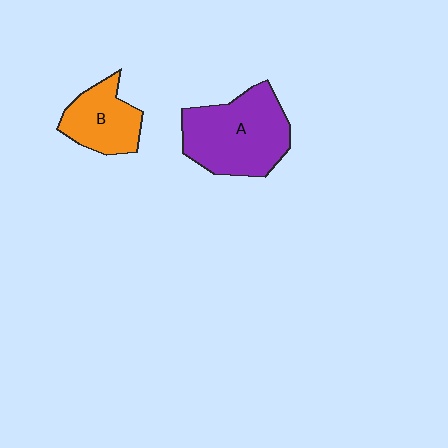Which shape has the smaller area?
Shape B (orange).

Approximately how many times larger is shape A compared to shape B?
Approximately 1.7 times.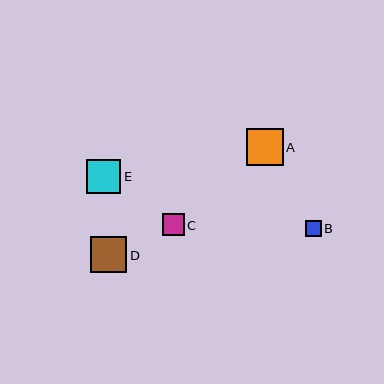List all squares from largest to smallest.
From largest to smallest: A, D, E, C, B.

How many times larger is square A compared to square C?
Square A is approximately 1.7 times the size of square C.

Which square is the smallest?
Square B is the smallest with a size of approximately 16 pixels.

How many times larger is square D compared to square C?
Square D is approximately 1.7 times the size of square C.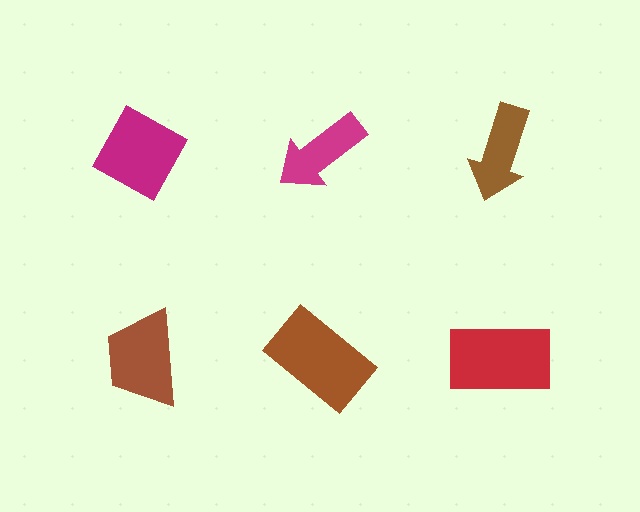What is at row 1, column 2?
A magenta arrow.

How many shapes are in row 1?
3 shapes.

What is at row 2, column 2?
A brown rectangle.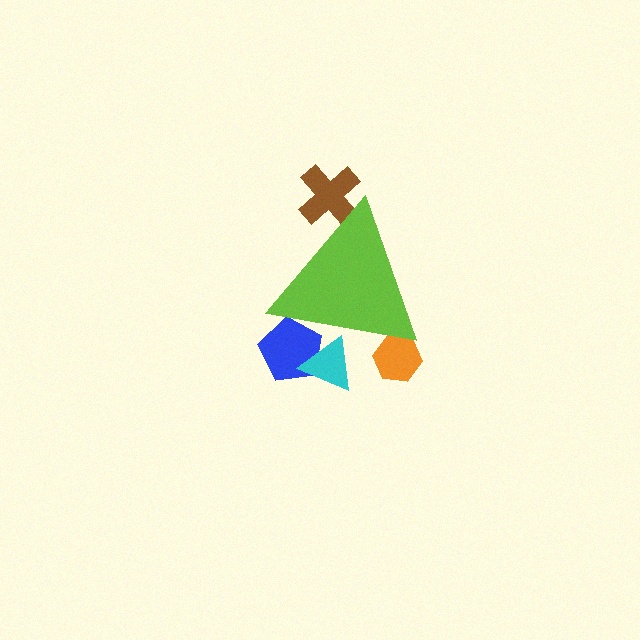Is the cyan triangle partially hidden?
Yes, the cyan triangle is partially hidden behind the lime triangle.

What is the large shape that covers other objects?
A lime triangle.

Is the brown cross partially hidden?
Yes, the brown cross is partially hidden behind the lime triangle.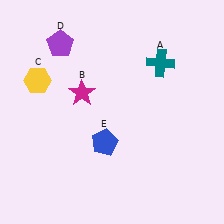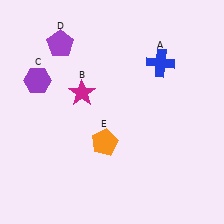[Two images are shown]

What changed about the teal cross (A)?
In Image 1, A is teal. In Image 2, it changed to blue.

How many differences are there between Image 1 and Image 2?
There are 3 differences between the two images.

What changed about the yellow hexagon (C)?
In Image 1, C is yellow. In Image 2, it changed to purple.